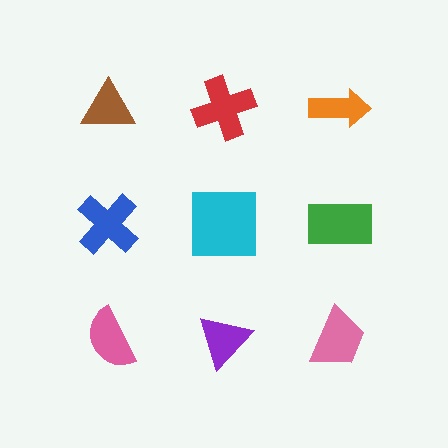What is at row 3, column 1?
A pink semicircle.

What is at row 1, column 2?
A red cross.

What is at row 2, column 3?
A green rectangle.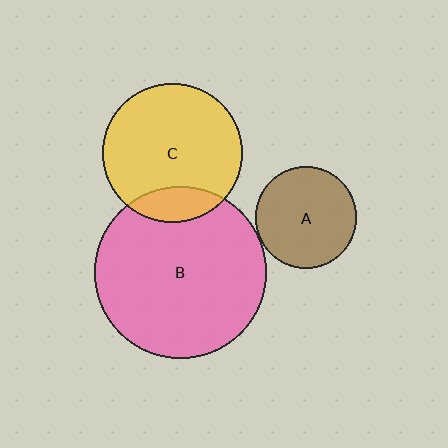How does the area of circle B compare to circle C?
Approximately 1.5 times.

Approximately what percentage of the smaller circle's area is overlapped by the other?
Approximately 15%.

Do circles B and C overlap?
Yes.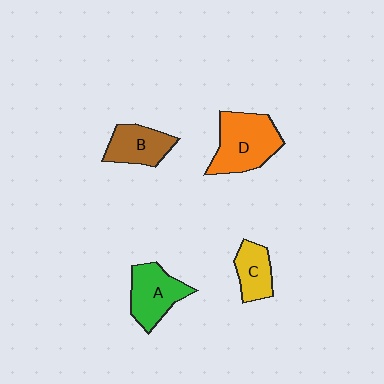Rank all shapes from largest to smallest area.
From largest to smallest: D (orange), A (green), B (brown), C (yellow).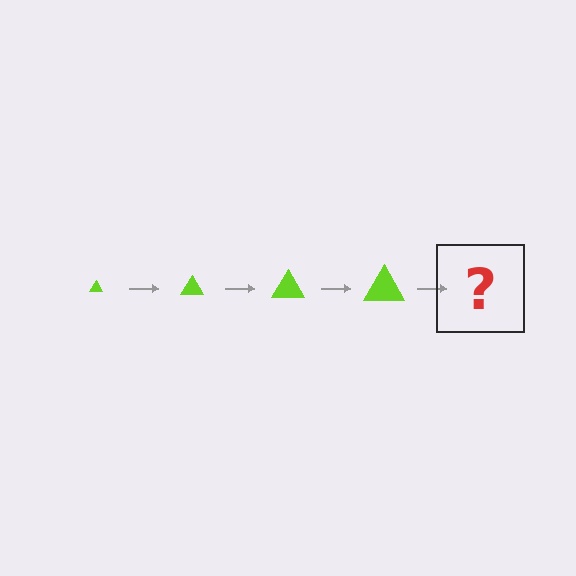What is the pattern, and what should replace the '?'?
The pattern is that the triangle gets progressively larger each step. The '?' should be a lime triangle, larger than the previous one.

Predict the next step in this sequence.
The next step is a lime triangle, larger than the previous one.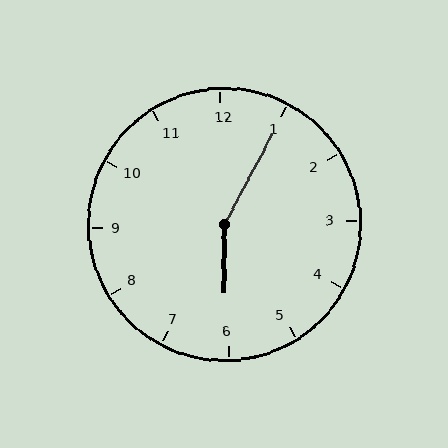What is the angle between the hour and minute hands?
Approximately 152 degrees.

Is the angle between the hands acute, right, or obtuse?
It is obtuse.